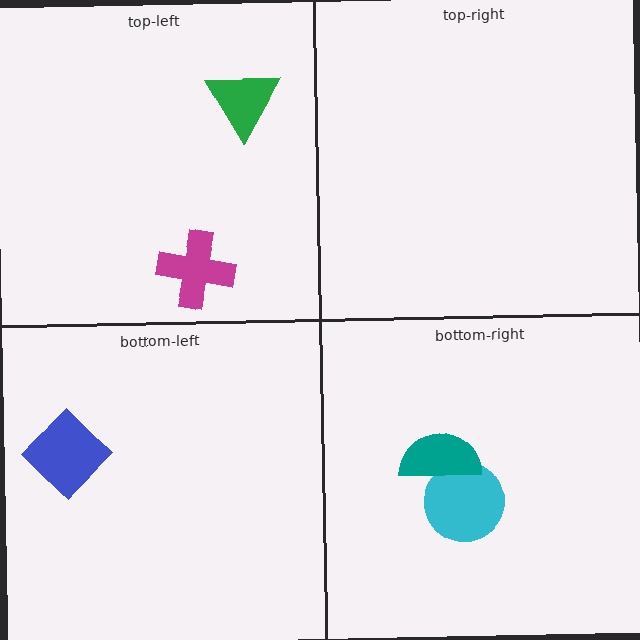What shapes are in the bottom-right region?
The cyan circle, the teal semicircle.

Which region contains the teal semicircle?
The bottom-right region.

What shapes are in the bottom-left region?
The blue diamond.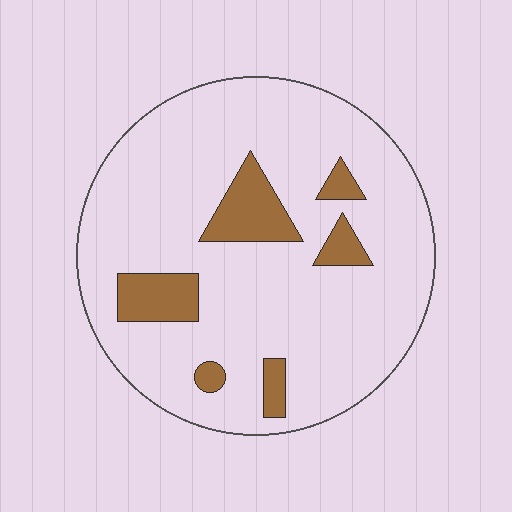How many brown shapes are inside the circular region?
6.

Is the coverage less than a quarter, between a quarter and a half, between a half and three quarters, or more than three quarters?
Less than a quarter.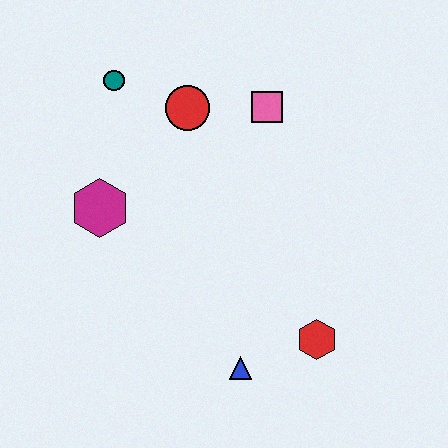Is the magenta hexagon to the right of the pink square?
No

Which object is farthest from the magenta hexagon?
The red hexagon is farthest from the magenta hexagon.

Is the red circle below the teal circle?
Yes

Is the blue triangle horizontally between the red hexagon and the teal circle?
Yes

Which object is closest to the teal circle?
The red circle is closest to the teal circle.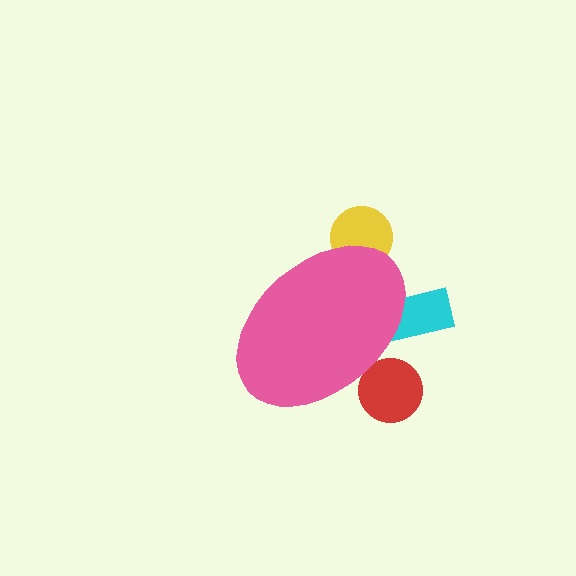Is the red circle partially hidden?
Yes, the red circle is partially hidden behind the pink ellipse.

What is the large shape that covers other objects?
A pink ellipse.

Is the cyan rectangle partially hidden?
Yes, the cyan rectangle is partially hidden behind the pink ellipse.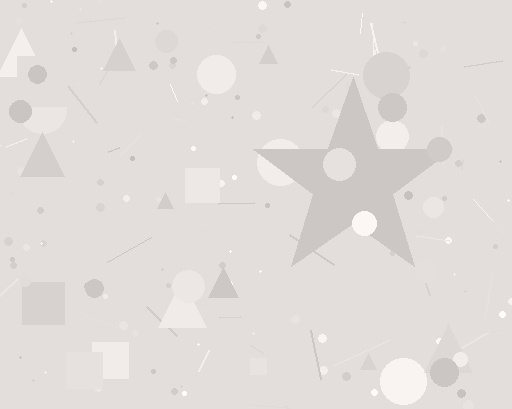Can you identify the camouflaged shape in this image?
The camouflaged shape is a star.